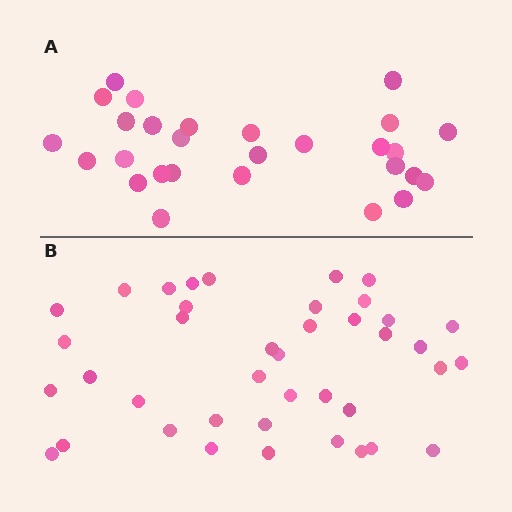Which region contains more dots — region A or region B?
Region B (the bottom region) has more dots.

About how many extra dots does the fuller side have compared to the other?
Region B has roughly 12 or so more dots than region A.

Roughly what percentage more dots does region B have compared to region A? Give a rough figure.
About 45% more.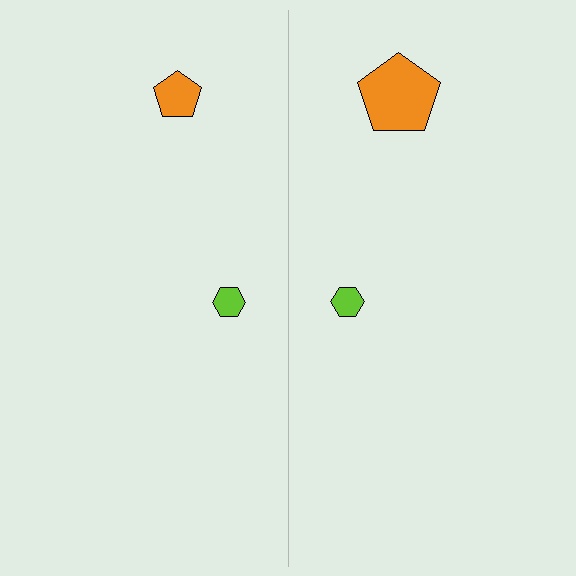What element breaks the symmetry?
The orange pentagon on the right side has a different size than its mirror counterpart.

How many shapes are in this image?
There are 4 shapes in this image.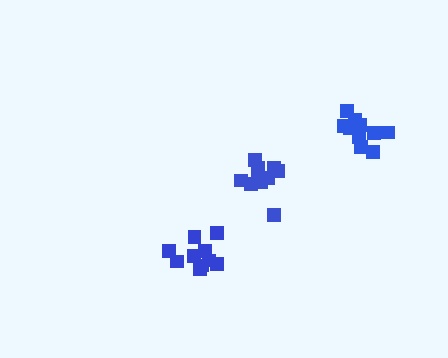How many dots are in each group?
Group 1: 10 dots, Group 2: 10 dots, Group 3: 10 dots (30 total).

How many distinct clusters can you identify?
There are 3 distinct clusters.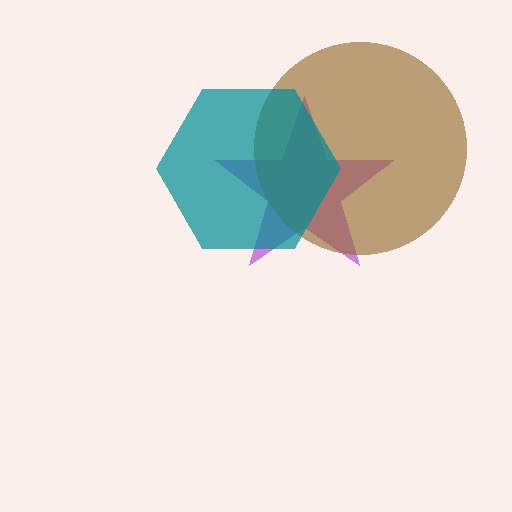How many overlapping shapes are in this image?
There are 3 overlapping shapes in the image.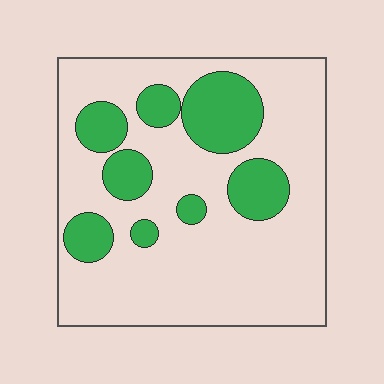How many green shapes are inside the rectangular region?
8.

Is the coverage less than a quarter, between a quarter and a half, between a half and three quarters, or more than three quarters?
Less than a quarter.